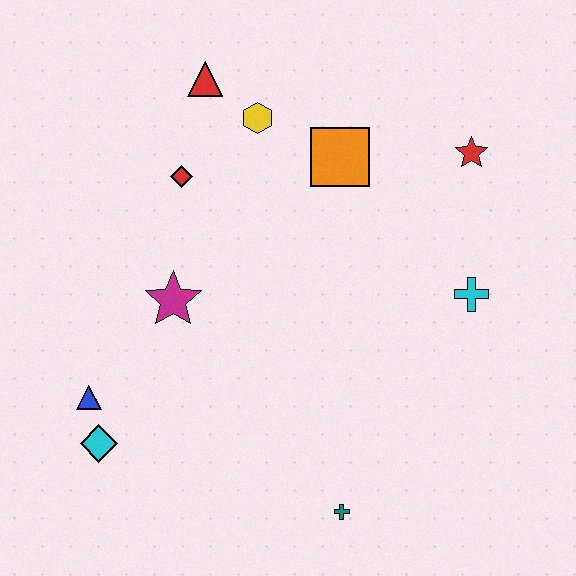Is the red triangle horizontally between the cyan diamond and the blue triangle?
No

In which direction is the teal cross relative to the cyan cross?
The teal cross is below the cyan cross.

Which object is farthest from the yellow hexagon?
The teal cross is farthest from the yellow hexagon.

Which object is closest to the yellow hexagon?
The red triangle is closest to the yellow hexagon.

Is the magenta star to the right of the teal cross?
No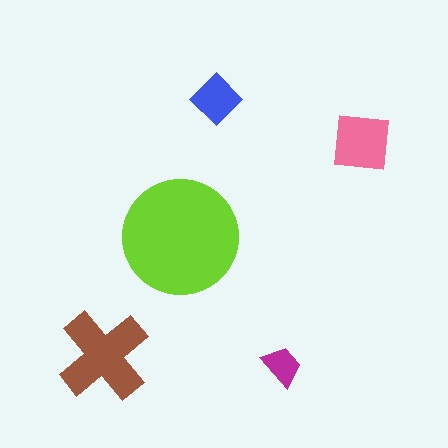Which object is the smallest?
The magenta trapezoid.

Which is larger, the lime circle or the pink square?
The lime circle.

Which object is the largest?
The lime circle.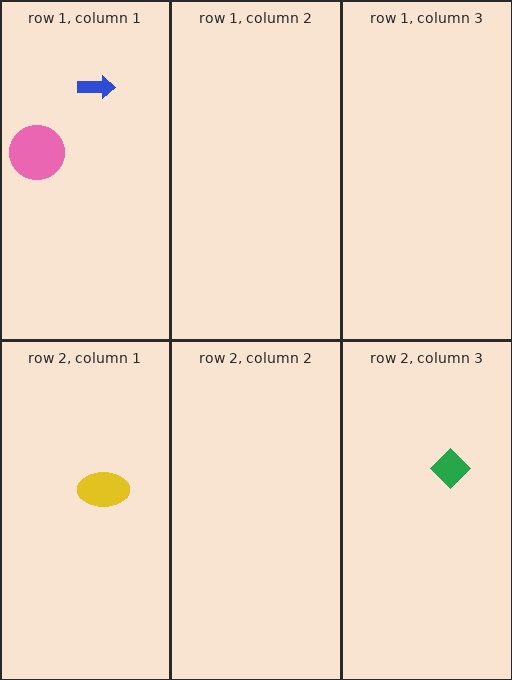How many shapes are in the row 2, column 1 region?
1.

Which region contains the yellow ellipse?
The row 2, column 1 region.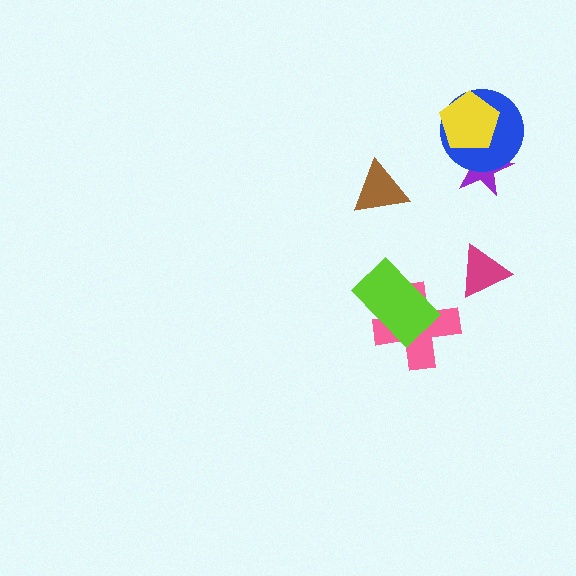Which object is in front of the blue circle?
The yellow pentagon is in front of the blue circle.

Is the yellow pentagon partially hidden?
No, no other shape covers it.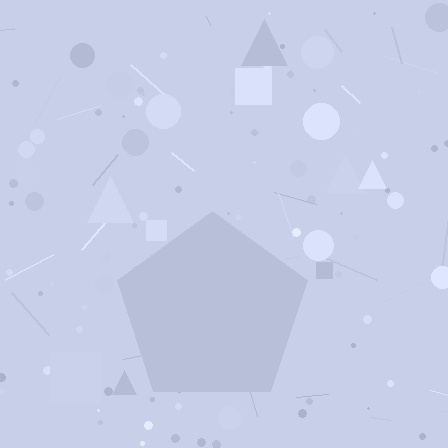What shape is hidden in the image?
A pentagon is hidden in the image.